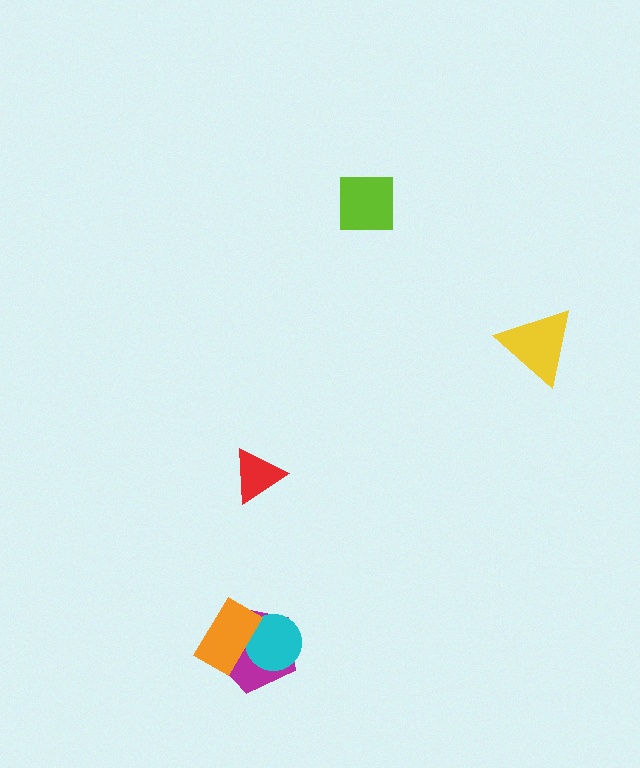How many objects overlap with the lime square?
0 objects overlap with the lime square.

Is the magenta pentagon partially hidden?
Yes, it is partially covered by another shape.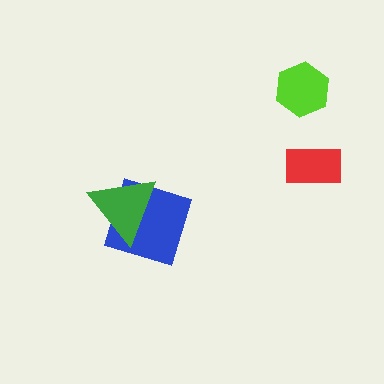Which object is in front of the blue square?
The green triangle is in front of the blue square.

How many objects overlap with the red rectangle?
0 objects overlap with the red rectangle.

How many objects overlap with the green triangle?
1 object overlaps with the green triangle.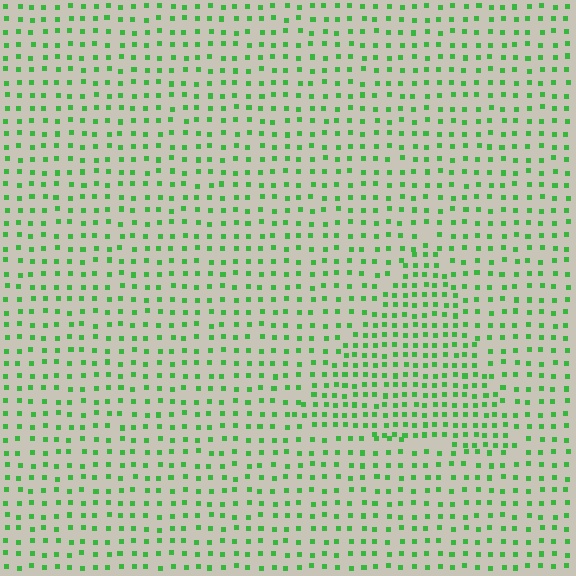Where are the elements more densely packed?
The elements are more densely packed inside the triangle boundary.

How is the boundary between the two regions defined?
The boundary is defined by a change in element density (approximately 1.6x ratio). All elements are the same color, size, and shape.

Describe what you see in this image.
The image contains small green elements arranged at two different densities. A triangle-shaped region is visible where the elements are more densely packed than the surrounding area.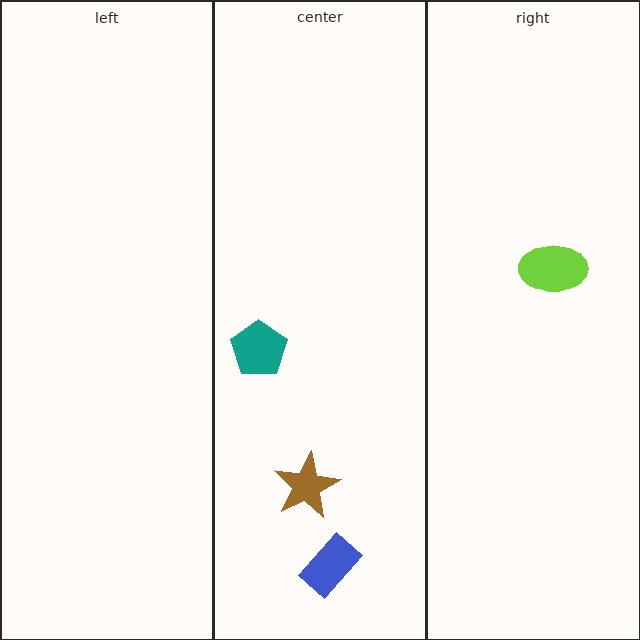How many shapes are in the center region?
3.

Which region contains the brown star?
The center region.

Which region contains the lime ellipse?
The right region.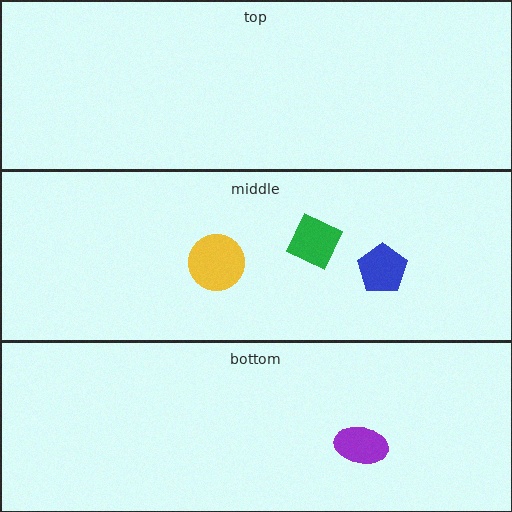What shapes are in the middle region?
The green square, the blue pentagon, the yellow circle.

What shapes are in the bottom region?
The purple ellipse.